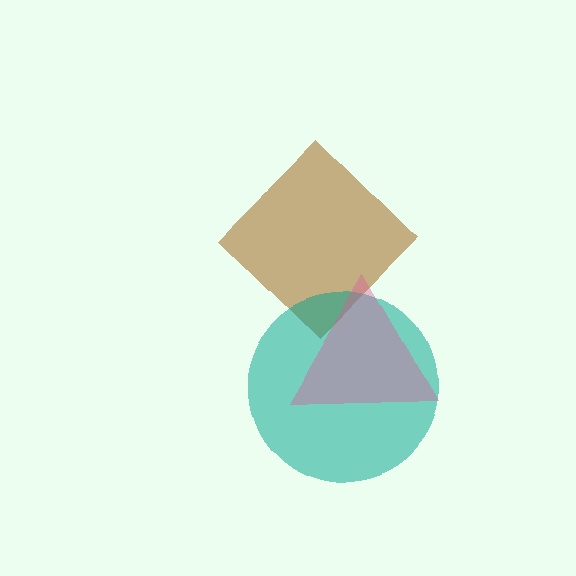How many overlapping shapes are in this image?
There are 3 overlapping shapes in the image.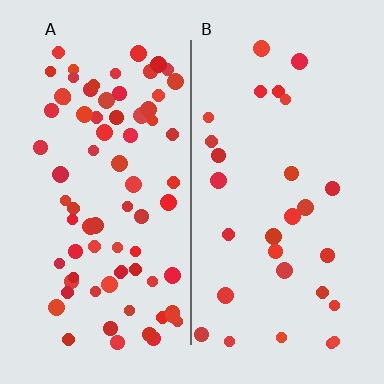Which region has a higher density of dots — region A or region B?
A (the left).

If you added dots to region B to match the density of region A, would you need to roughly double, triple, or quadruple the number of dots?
Approximately triple.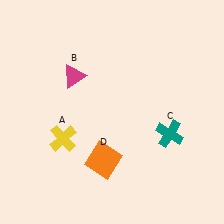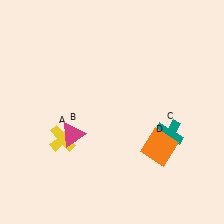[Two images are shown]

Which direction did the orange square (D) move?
The orange square (D) moved right.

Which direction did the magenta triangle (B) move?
The magenta triangle (B) moved down.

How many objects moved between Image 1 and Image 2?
2 objects moved between the two images.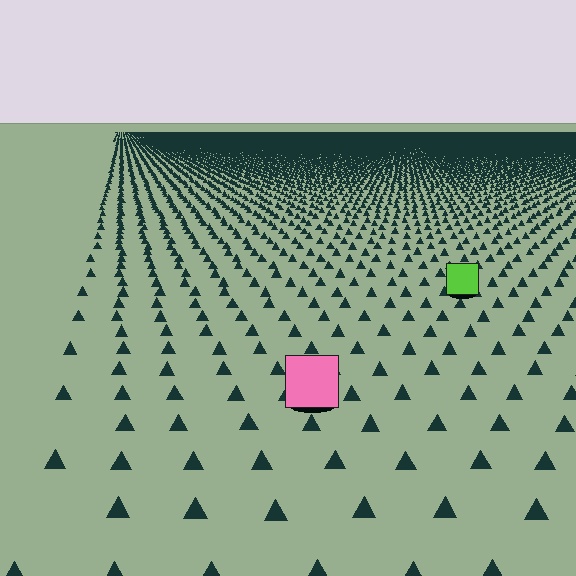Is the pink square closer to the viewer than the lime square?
Yes. The pink square is closer — you can tell from the texture gradient: the ground texture is coarser near it.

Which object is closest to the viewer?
The pink square is closest. The texture marks near it are larger and more spread out.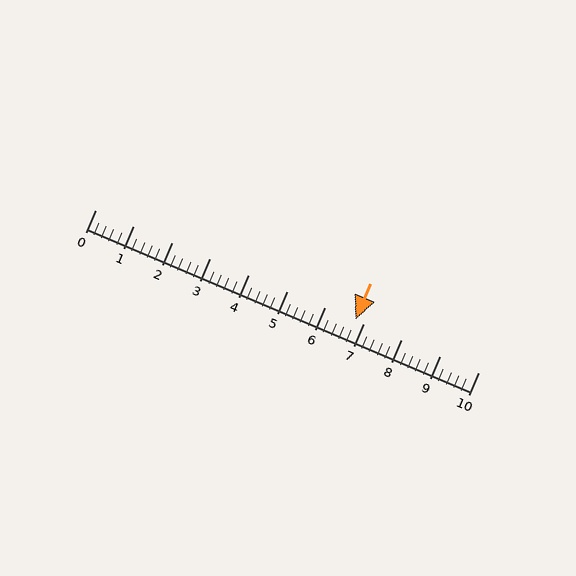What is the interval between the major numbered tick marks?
The major tick marks are spaced 1 units apart.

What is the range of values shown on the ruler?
The ruler shows values from 0 to 10.